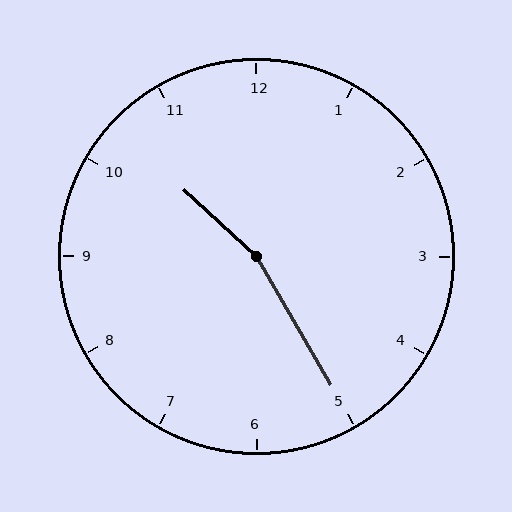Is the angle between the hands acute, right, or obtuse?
It is obtuse.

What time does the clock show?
10:25.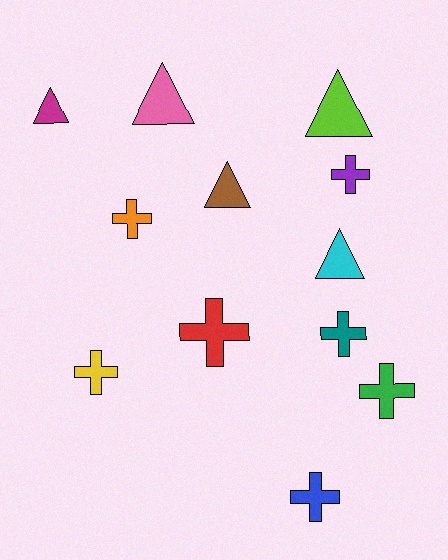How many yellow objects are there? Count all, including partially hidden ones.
There is 1 yellow object.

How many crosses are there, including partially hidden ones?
There are 7 crosses.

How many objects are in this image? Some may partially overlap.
There are 12 objects.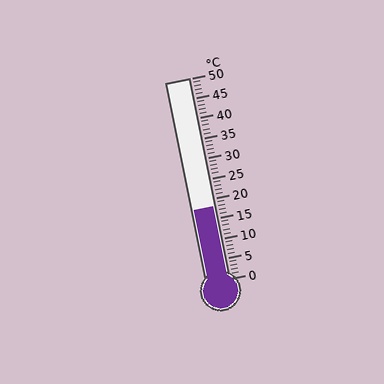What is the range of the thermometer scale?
The thermometer scale ranges from 0°C to 50°C.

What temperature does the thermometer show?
The thermometer shows approximately 18°C.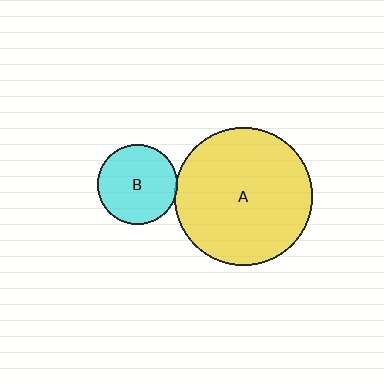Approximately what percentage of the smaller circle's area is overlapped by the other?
Approximately 5%.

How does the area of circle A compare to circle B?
Approximately 3.0 times.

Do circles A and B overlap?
Yes.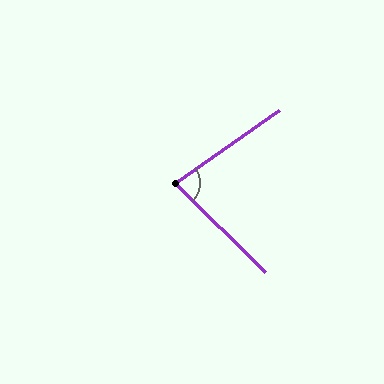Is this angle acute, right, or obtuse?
It is acute.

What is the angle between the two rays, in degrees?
Approximately 79 degrees.